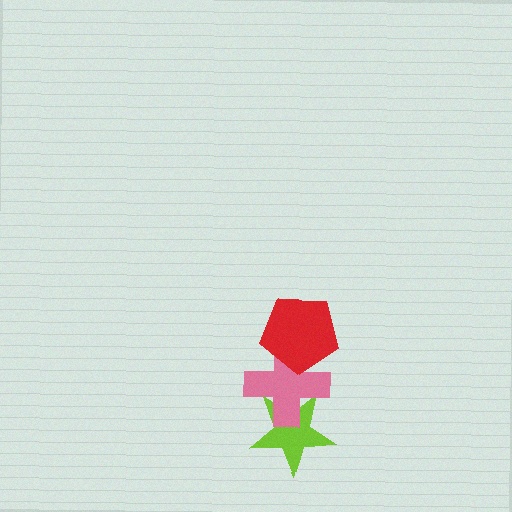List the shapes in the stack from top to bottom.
From top to bottom: the red pentagon, the pink cross, the lime star.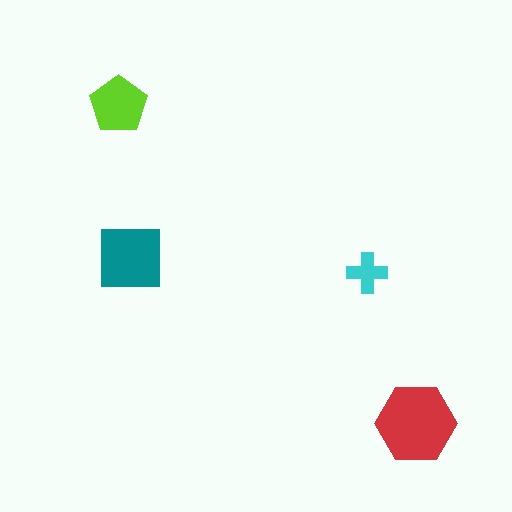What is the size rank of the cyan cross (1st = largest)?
4th.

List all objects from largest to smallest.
The red hexagon, the teal square, the lime pentagon, the cyan cross.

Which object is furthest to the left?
The lime pentagon is leftmost.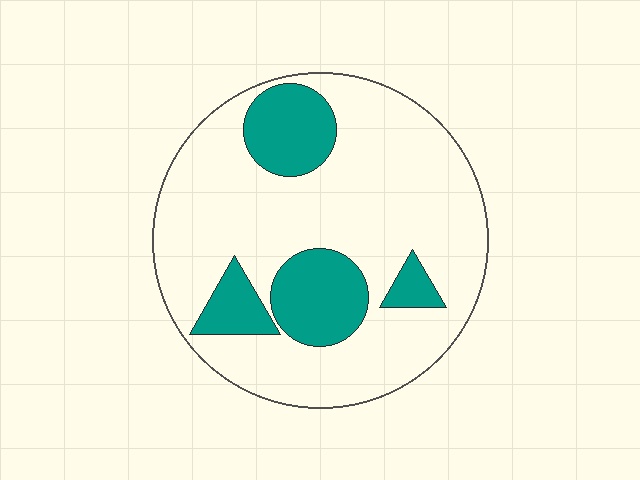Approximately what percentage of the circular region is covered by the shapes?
Approximately 25%.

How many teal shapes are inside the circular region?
4.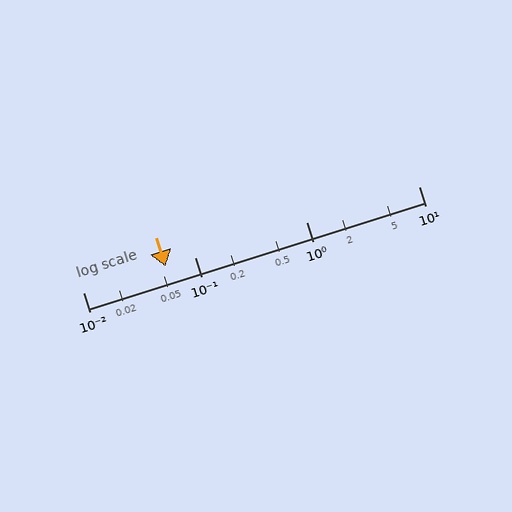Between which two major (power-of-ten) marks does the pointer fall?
The pointer is between 0.01 and 0.1.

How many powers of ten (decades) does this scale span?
The scale spans 3 decades, from 0.01 to 10.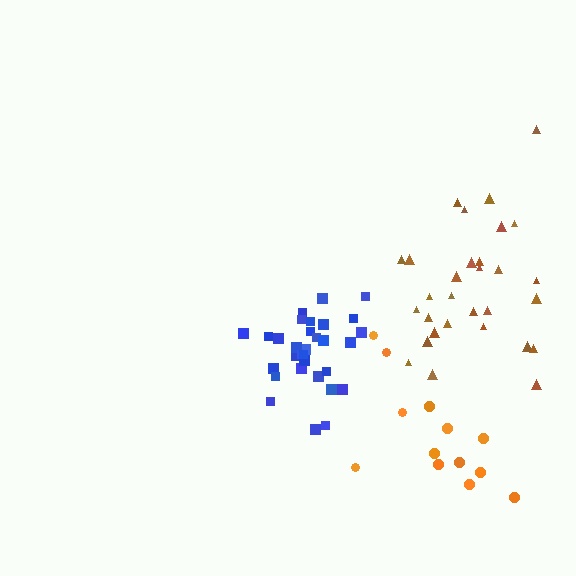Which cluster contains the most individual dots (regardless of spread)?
Brown (31).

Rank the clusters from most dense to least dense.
blue, brown, orange.